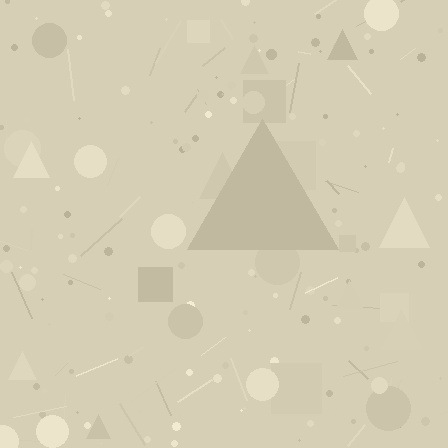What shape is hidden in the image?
A triangle is hidden in the image.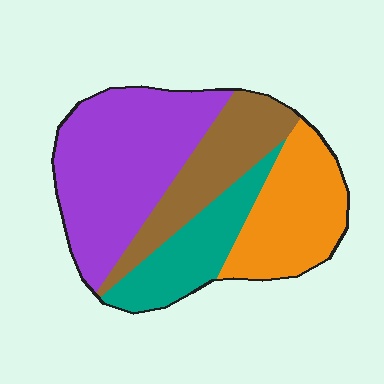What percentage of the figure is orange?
Orange covers around 25% of the figure.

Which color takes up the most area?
Purple, at roughly 40%.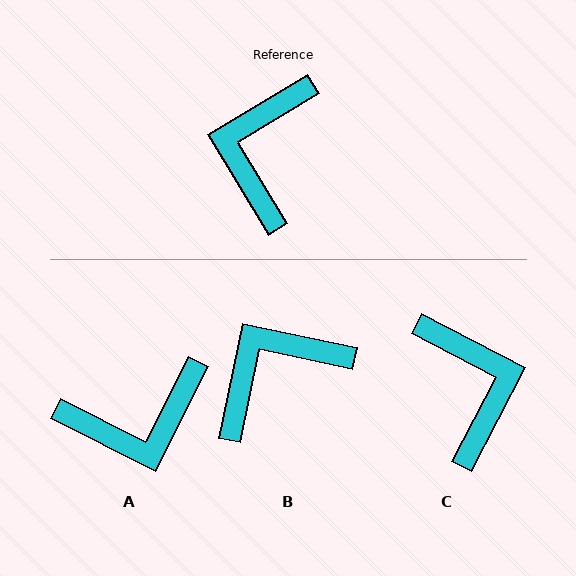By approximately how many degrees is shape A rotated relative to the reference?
Approximately 122 degrees counter-clockwise.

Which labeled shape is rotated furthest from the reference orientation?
C, about 149 degrees away.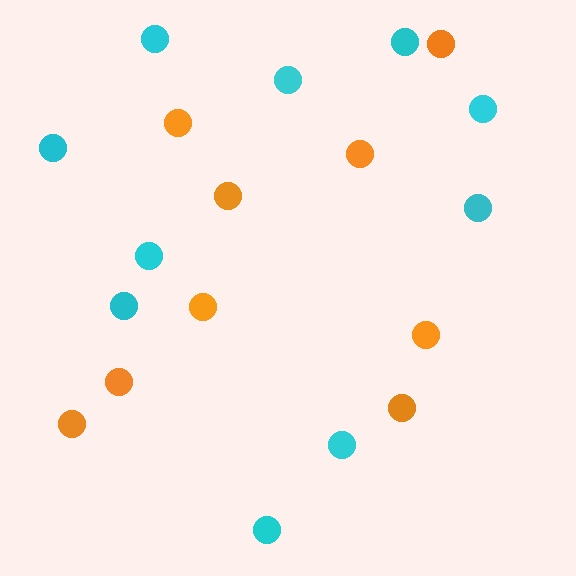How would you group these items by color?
There are 2 groups: one group of orange circles (9) and one group of cyan circles (10).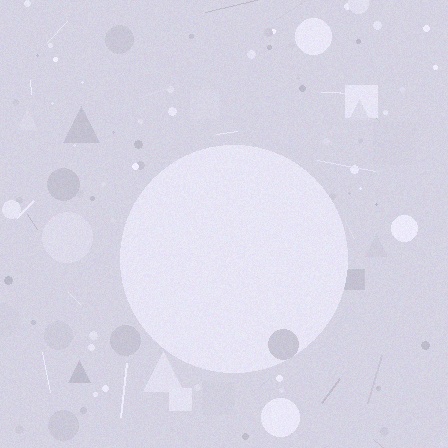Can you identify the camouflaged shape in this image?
The camouflaged shape is a circle.